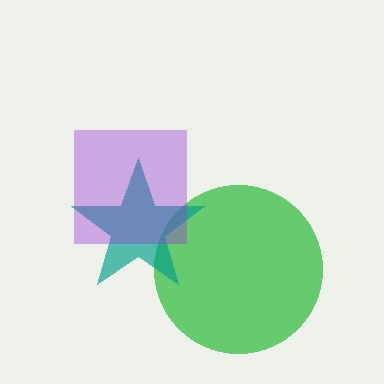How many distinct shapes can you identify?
There are 3 distinct shapes: a green circle, a teal star, a purple square.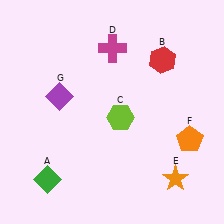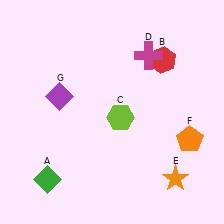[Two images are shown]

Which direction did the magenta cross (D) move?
The magenta cross (D) moved right.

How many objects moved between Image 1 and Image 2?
1 object moved between the two images.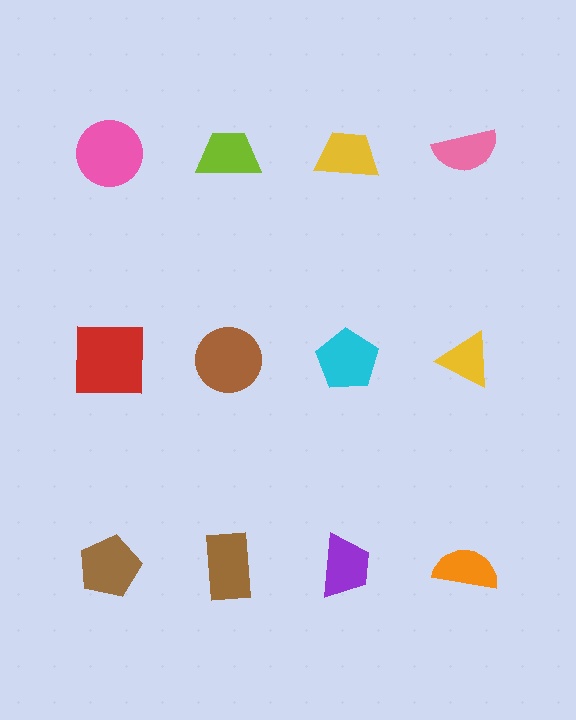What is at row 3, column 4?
An orange semicircle.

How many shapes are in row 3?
4 shapes.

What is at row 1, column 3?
A yellow trapezoid.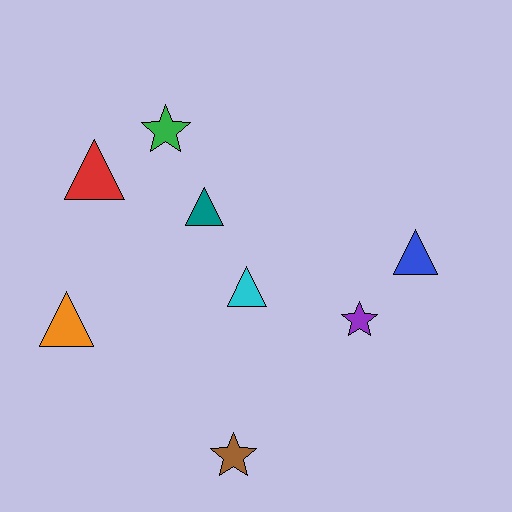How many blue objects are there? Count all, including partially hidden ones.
There is 1 blue object.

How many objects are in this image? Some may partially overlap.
There are 8 objects.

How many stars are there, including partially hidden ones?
There are 3 stars.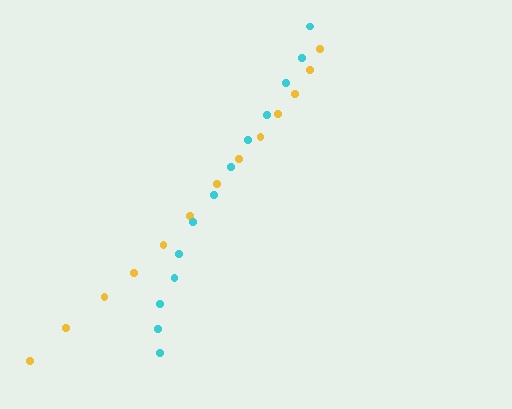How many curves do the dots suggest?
There are 2 distinct paths.